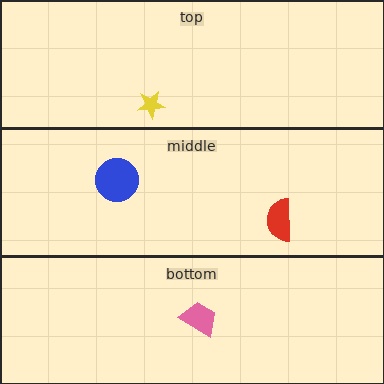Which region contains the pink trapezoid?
The bottom region.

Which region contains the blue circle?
The middle region.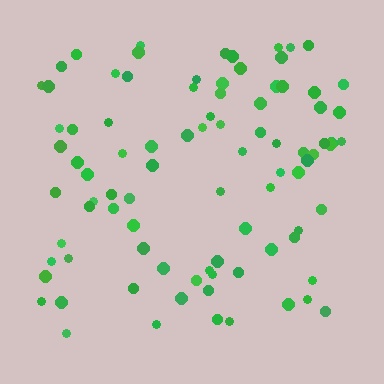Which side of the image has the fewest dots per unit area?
The bottom.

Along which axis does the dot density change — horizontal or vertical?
Vertical.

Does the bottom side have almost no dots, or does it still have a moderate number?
Still a moderate number, just noticeably fewer than the top.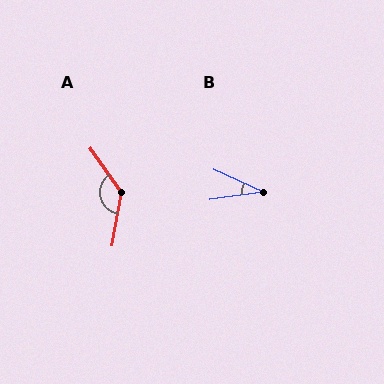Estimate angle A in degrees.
Approximately 135 degrees.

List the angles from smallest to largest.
B (32°), A (135°).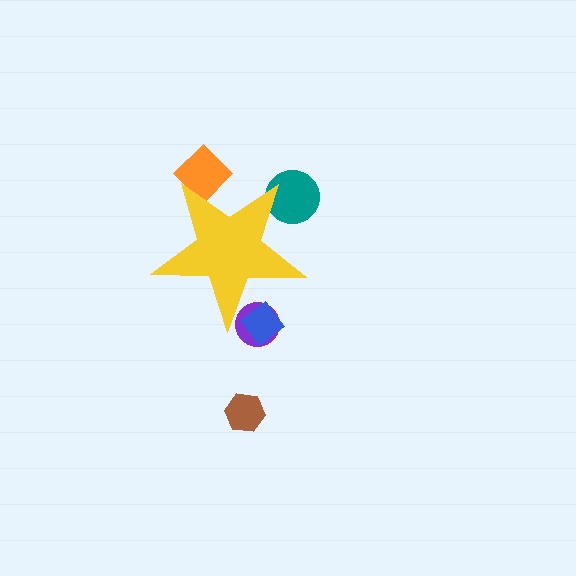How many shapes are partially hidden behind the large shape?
4 shapes are partially hidden.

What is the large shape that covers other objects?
A yellow star.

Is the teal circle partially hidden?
Yes, the teal circle is partially hidden behind the yellow star.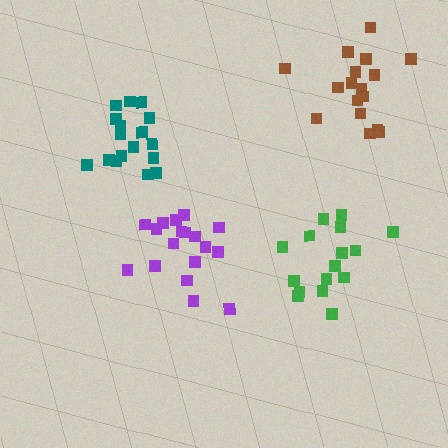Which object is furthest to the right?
The brown cluster is rightmost.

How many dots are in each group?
Group 1: 17 dots, Group 2: 16 dots, Group 3: 17 dots, Group 4: 18 dots (68 total).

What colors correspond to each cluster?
The clusters are colored: teal, green, brown, purple.